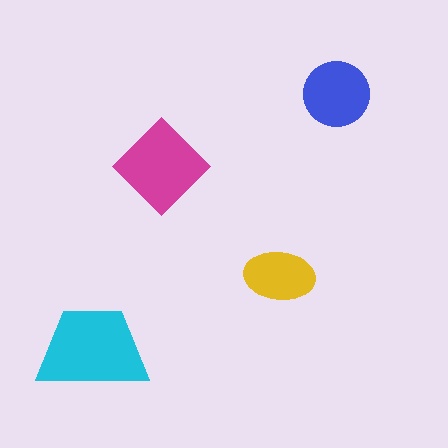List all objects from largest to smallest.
The cyan trapezoid, the magenta diamond, the blue circle, the yellow ellipse.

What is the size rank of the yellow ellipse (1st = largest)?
4th.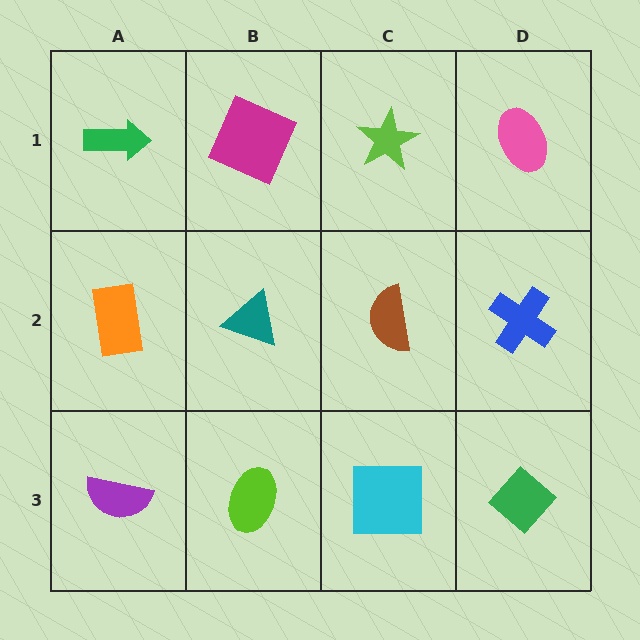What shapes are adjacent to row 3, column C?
A brown semicircle (row 2, column C), a lime ellipse (row 3, column B), a green diamond (row 3, column D).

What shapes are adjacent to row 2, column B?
A magenta square (row 1, column B), a lime ellipse (row 3, column B), an orange rectangle (row 2, column A), a brown semicircle (row 2, column C).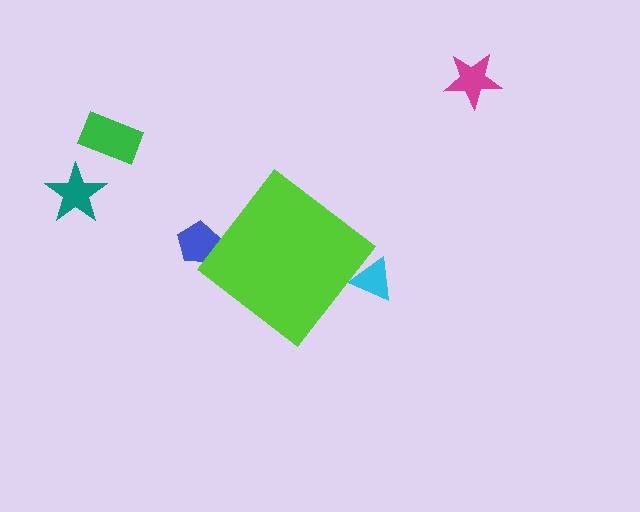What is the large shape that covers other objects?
A lime diamond.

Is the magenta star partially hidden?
No, the magenta star is fully visible.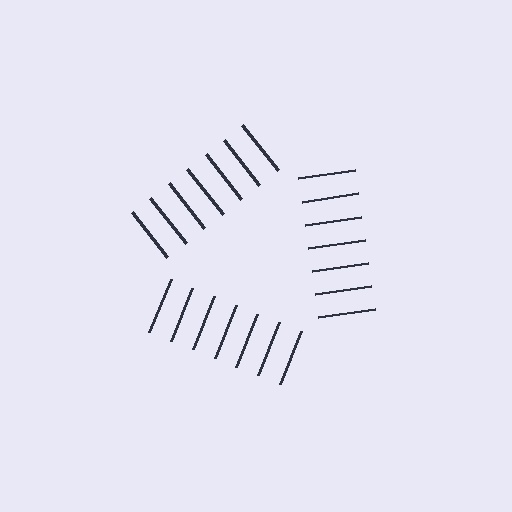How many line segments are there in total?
21 — 7 along each of the 3 edges.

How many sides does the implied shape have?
3 sides — the line-ends trace a triangle.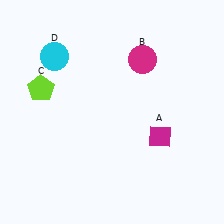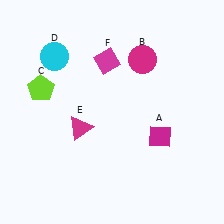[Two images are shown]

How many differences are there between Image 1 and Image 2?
There are 2 differences between the two images.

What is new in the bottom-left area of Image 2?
A magenta triangle (E) was added in the bottom-left area of Image 2.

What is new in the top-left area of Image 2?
A magenta diamond (F) was added in the top-left area of Image 2.